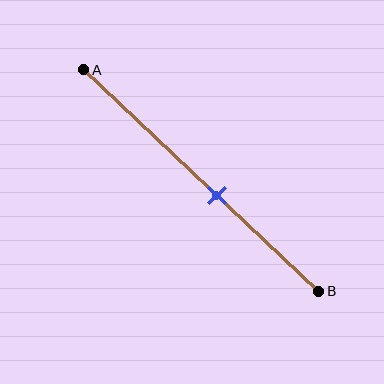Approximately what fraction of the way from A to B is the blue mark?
The blue mark is approximately 55% of the way from A to B.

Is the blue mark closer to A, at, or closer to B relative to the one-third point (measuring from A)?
The blue mark is closer to point B than the one-third point of segment AB.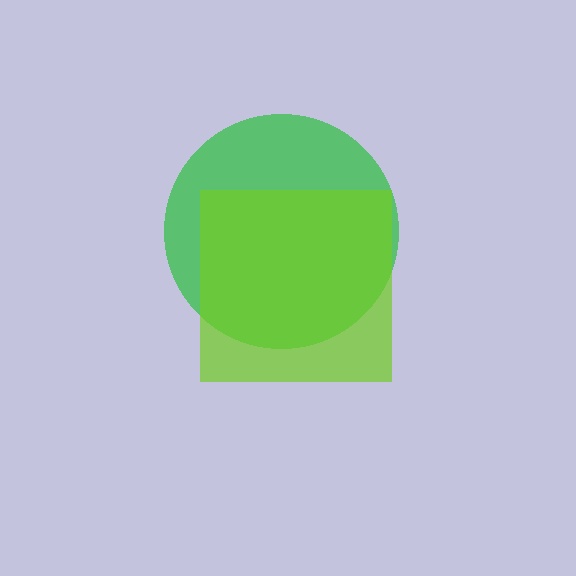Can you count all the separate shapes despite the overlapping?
Yes, there are 2 separate shapes.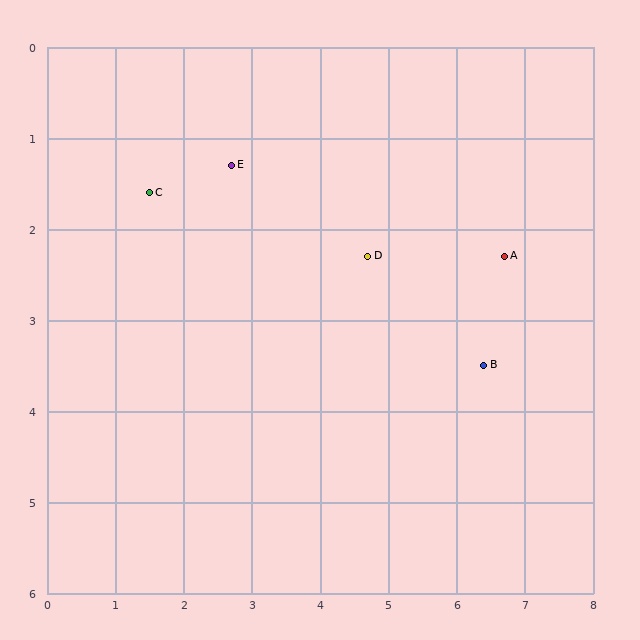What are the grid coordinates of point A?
Point A is at approximately (6.7, 2.3).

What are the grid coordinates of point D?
Point D is at approximately (4.7, 2.3).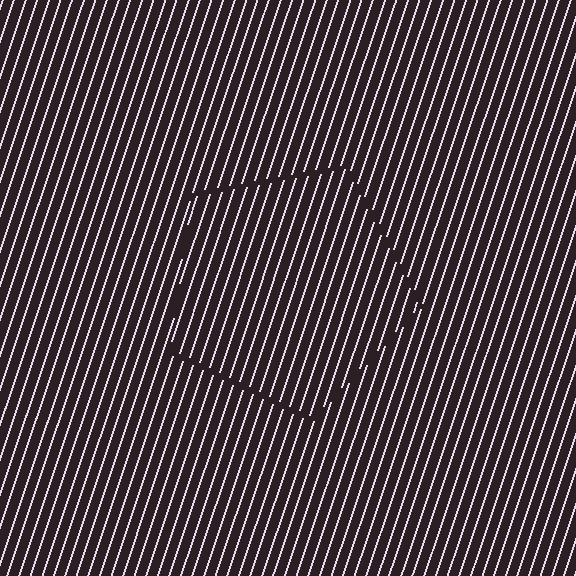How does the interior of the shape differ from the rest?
The interior of the shape contains the same grating, shifted by half a period — the contour is defined by the phase discontinuity where line-ends from the inner and outer gratings abut.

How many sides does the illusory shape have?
5 sides — the line-ends trace a pentagon.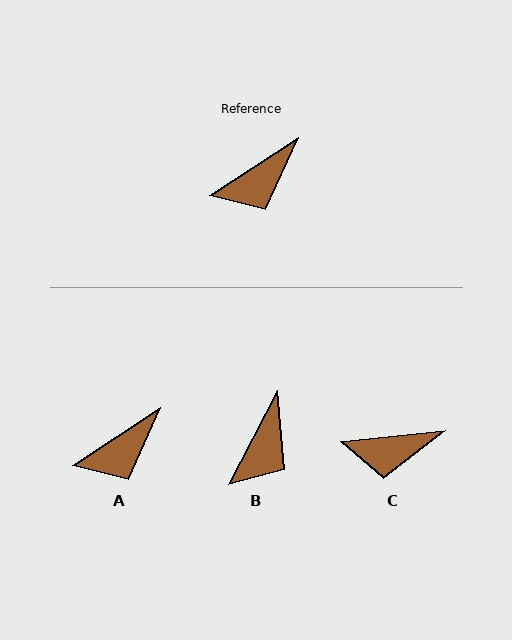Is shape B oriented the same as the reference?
No, it is off by about 30 degrees.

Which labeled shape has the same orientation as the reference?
A.